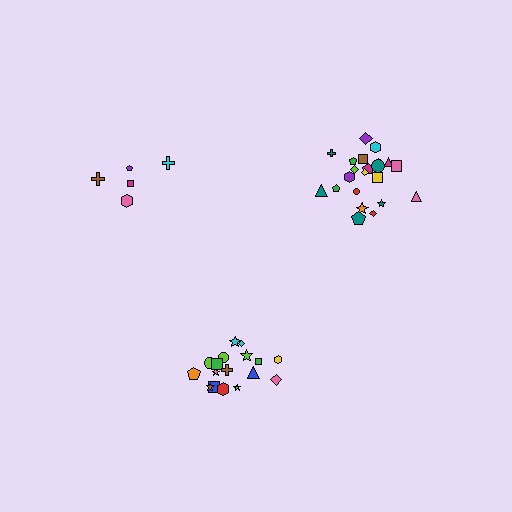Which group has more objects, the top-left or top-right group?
The top-right group.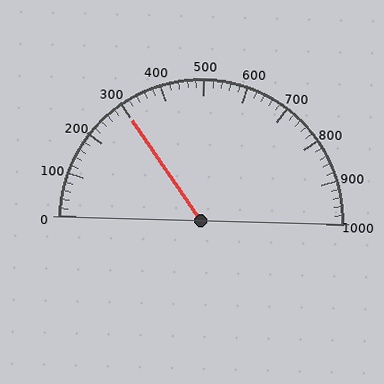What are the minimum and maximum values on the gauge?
The gauge ranges from 0 to 1000.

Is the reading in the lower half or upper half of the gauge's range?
The reading is in the lower half of the range (0 to 1000).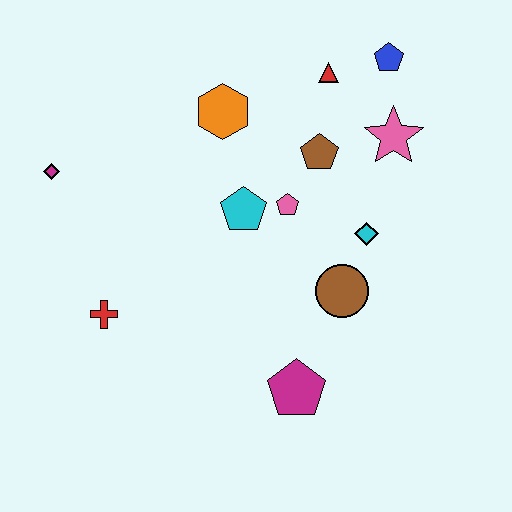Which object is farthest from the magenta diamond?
The blue pentagon is farthest from the magenta diamond.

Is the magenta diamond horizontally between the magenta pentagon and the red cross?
No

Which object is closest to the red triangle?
The blue pentagon is closest to the red triangle.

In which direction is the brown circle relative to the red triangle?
The brown circle is below the red triangle.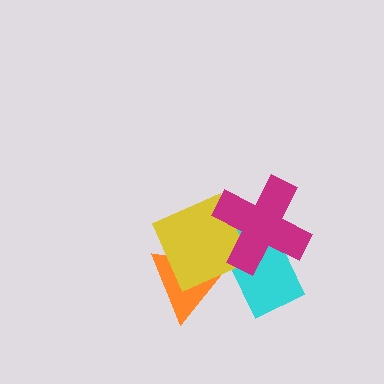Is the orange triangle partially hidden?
Yes, it is partially covered by another shape.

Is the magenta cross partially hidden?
No, no other shape covers it.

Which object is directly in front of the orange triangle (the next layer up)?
The cyan rectangle is directly in front of the orange triangle.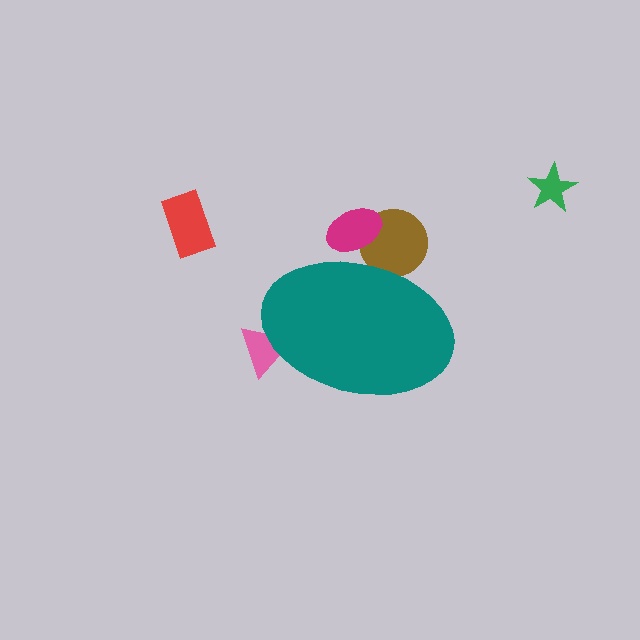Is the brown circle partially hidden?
Yes, the brown circle is partially hidden behind the teal ellipse.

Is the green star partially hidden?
No, the green star is fully visible.